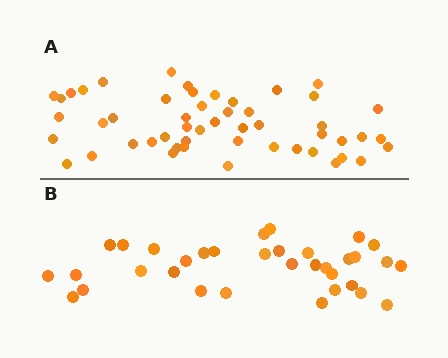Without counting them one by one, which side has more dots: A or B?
Region A (the top region) has more dots.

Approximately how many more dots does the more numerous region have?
Region A has approximately 15 more dots than region B.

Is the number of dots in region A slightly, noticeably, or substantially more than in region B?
Region A has substantially more. The ratio is roughly 1.5 to 1.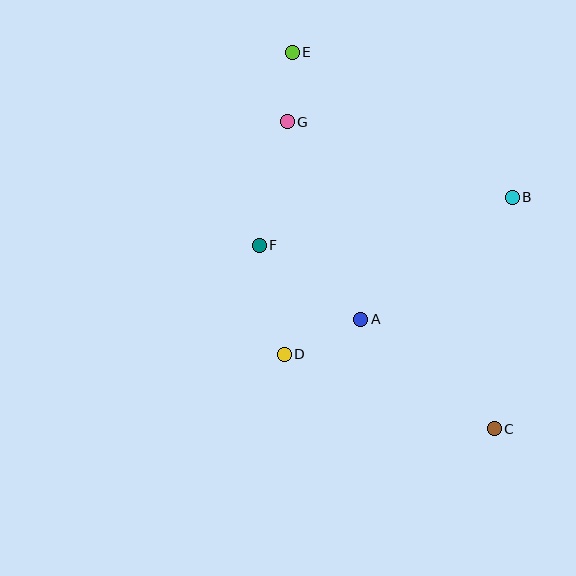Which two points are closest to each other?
Points E and G are closest to each other.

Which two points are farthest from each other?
Points C and E are farthest from each other.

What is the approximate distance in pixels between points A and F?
The distance between A and F is approximately 125 pixels.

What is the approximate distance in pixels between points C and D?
The distance between C and D is approximately 223 pixels.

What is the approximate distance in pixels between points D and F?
The distance between D and F is approximately 112 pixels.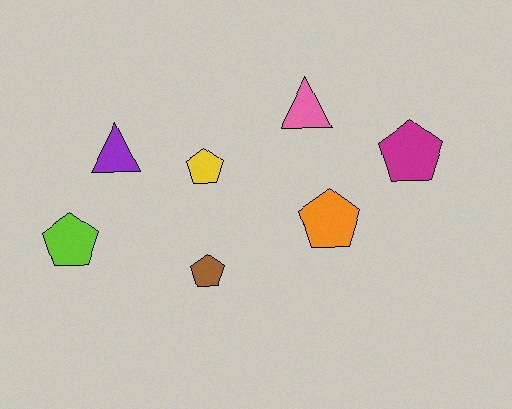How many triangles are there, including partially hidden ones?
There are 2 triangles.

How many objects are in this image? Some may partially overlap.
There are 7 objects.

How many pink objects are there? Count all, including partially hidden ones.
There is 1 pink object.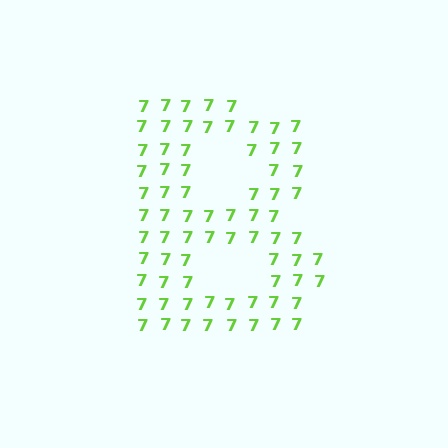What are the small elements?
The small elements are digit 7's.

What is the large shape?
The large shape is the letter B.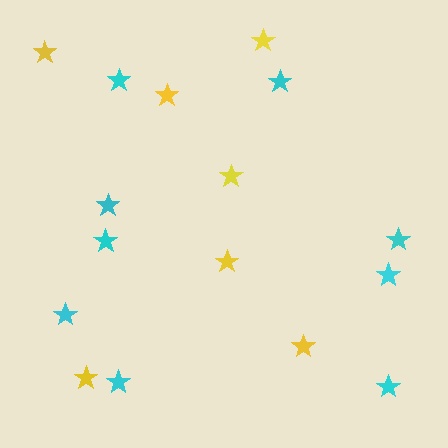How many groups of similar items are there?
There are 2 groups: one group of yellow stars (7) and one group of cyan stars (9).